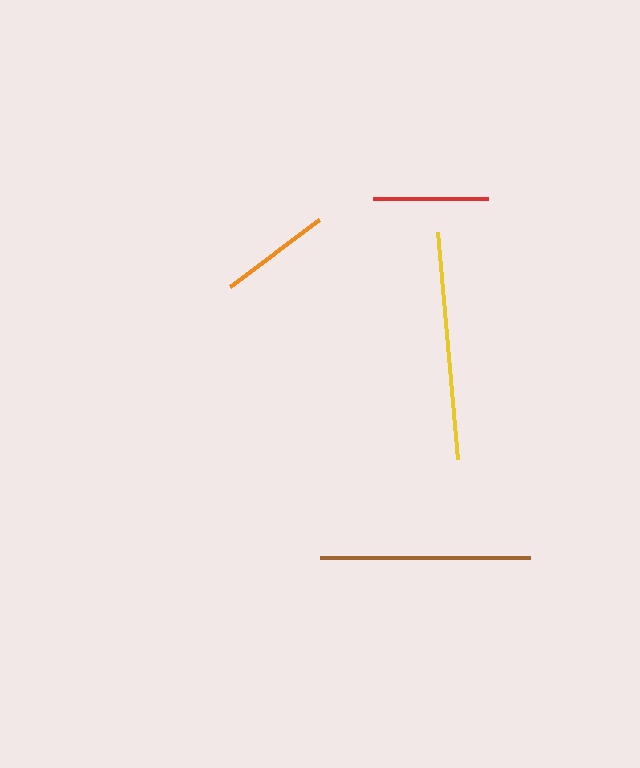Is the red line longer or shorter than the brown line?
The brown line is longer than the red line.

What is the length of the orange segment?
The orange segment is approximately 111 pixels long.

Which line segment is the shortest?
The orange line is the shortest at approximately 111 pixels.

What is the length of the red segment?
The red segment is approximately 115 pixels long.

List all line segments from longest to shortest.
From longest to shortest: yellow, brown, red, orange.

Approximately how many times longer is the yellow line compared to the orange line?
The yellow line is approximately 2.0 times the length of the orange line.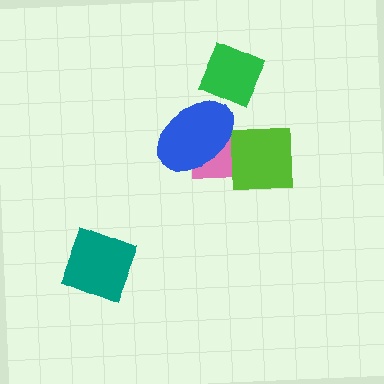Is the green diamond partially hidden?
Yes, it is partially covered by another shape.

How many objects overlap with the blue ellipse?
2 objects overlap with the blue ellipse.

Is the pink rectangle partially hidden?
Yes, it is partially covered by another shape.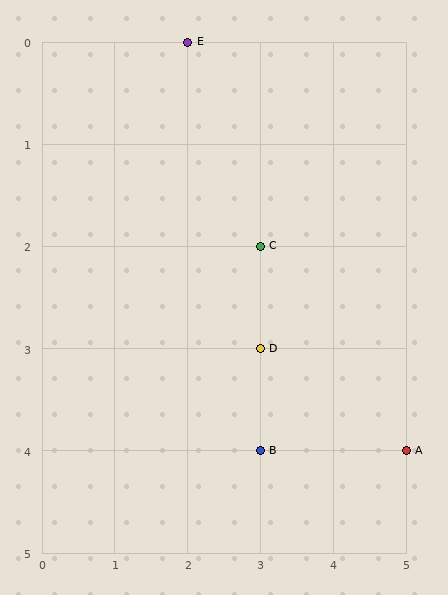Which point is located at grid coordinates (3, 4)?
Point B is at (3, 4).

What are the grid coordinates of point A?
Point A is at grid coordinates (5, 4).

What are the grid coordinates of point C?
Point C is at grid coordinates (3, 2).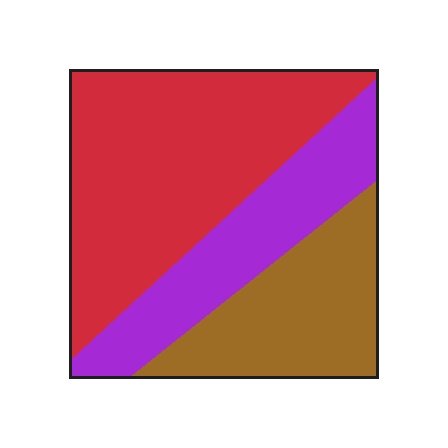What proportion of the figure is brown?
Brown takes up about one quarter (1/4) of the figure.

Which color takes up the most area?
Red, at roughly 50%.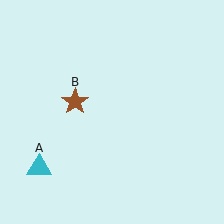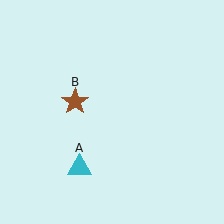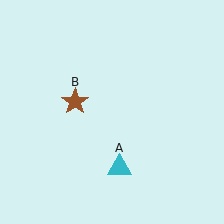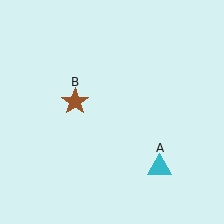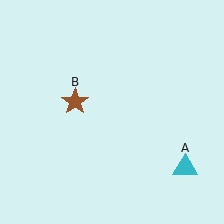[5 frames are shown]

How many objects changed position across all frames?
1 object changed position: cyan triangle (object A).